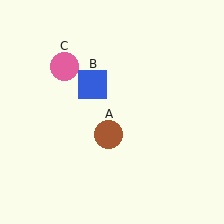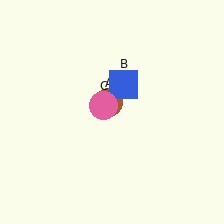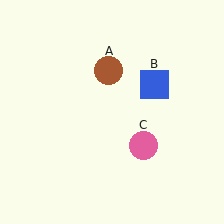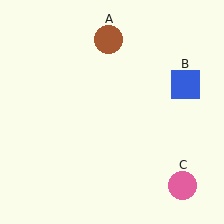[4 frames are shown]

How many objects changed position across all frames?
3 objects changed position: brown circle (object A), blue square (object B), pink circle (object C).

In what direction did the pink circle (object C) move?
The pink circle (object C) moved down and to the right.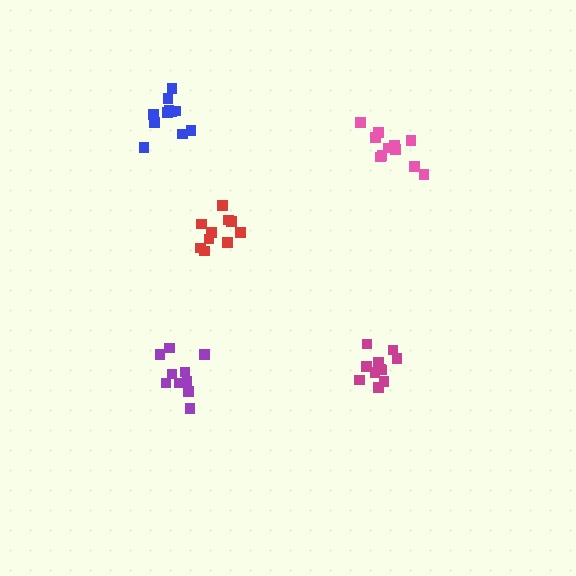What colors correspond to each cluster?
The clusters are colored: purple, red, magenta, pink, blue.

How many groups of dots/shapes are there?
There are 5 groups.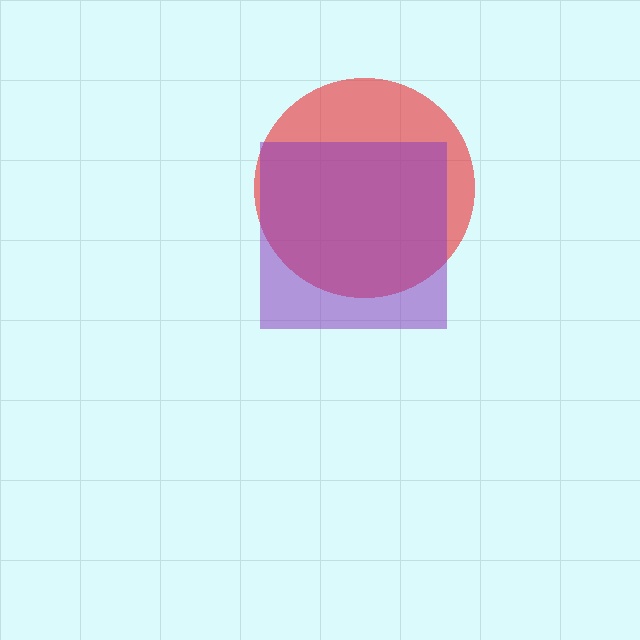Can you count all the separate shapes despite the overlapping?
Yes, there are 2 separate shapes.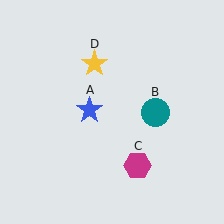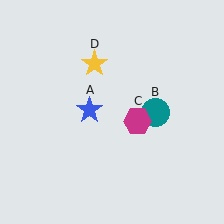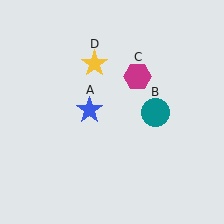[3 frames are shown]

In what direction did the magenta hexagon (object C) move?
The magenta hexagon (object C) moved up.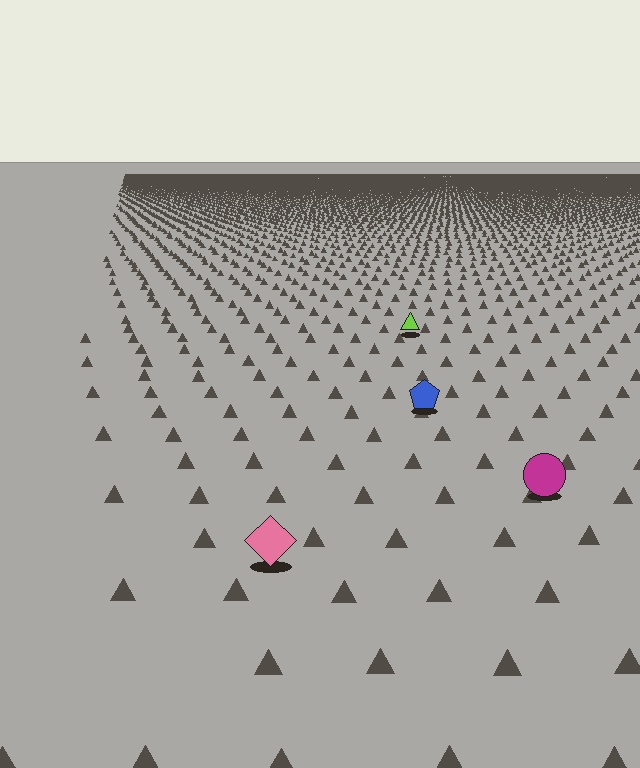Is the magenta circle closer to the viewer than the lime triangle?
Yes. The magenta circle is closer — you can tell from the texture gradient: the ground texture is coarser near it.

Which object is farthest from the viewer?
The lime triangle is farthest from the viewer. It appears smaller and the ground texture around it is denser.